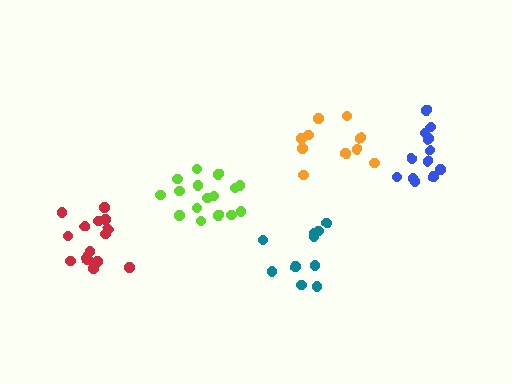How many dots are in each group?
Group 1: 10 dots, Group 2: 16 dots, Group 3: 12 dots, Group 4: 10 dots, Group 5: 15 dots (63 total).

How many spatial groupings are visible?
There are 5 spatial groupings.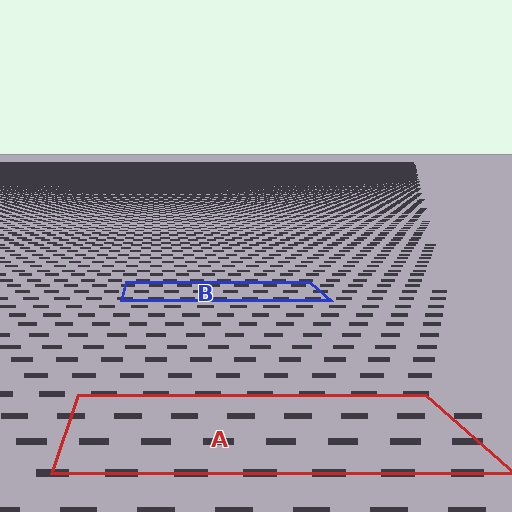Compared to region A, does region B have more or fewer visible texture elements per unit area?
Region B has more texture elements per unit area — they are packed more densely because it is farther away.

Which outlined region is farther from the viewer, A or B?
Region B is farther from the viewer — the texture elements inside it appear smaller and more densely packed.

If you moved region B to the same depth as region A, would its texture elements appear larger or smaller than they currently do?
They would appear larger. At a closer depth, the same texture elements are projected at a bigger on-screen size.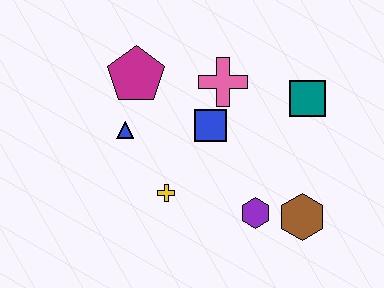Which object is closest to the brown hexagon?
The purple hexagon is closest to the brown hexagon.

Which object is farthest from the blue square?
The brown hexagon is farthest from the blue square.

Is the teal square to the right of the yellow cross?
Yes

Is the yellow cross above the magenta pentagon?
No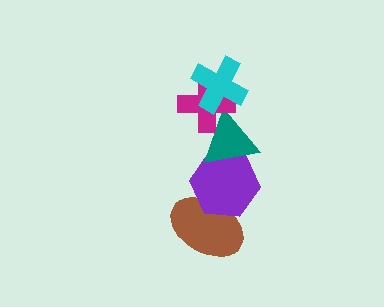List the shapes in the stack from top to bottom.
From top to bottom: the cyan cross, the magenta cross, the teal triangle, the purple hexagon, the brown ellipse.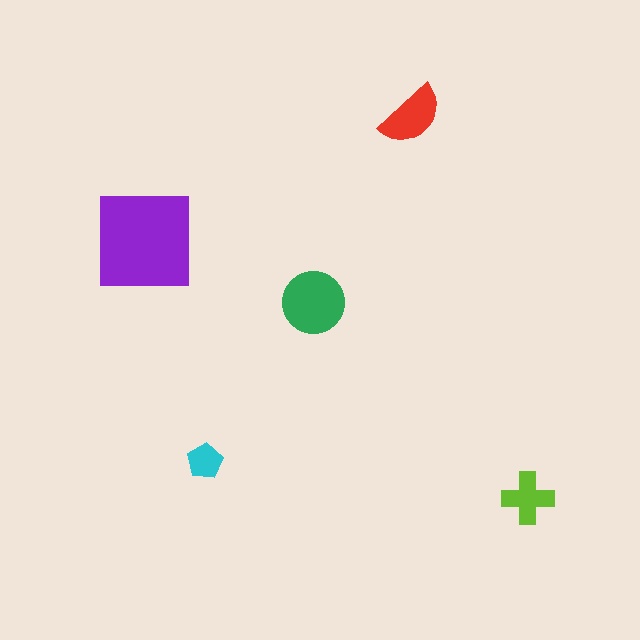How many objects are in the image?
There are 5 objects in the image.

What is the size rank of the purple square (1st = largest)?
1st.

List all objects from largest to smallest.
The purple square, the green circle, the red semicircle, the lime cross, the cyan pentagon.